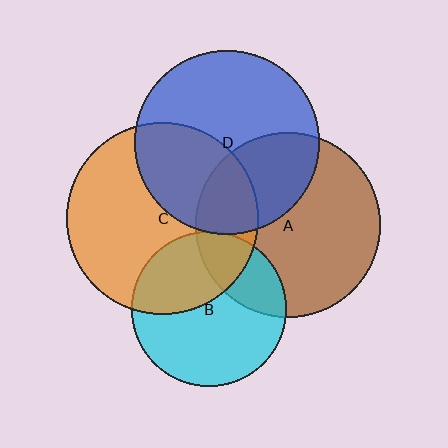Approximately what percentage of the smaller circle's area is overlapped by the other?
Approximately 40%.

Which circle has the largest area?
Circle C (orange).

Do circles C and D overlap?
Yes.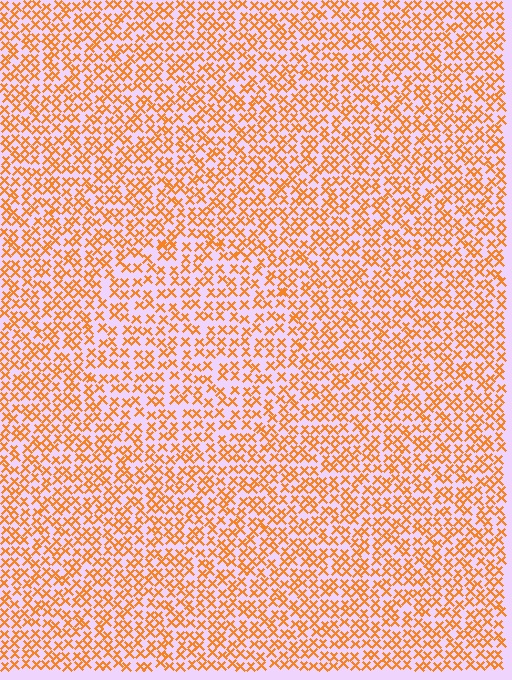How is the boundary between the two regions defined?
The boundary is defined by a change in element density (approximately 1.3x ratio). All elements are the same color, size, and shape.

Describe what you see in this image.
The image contains small orange elements arranged at two different densities. A circle-shaped region is visible where the elements are less densely packed than the surrounding area.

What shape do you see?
I see a circle.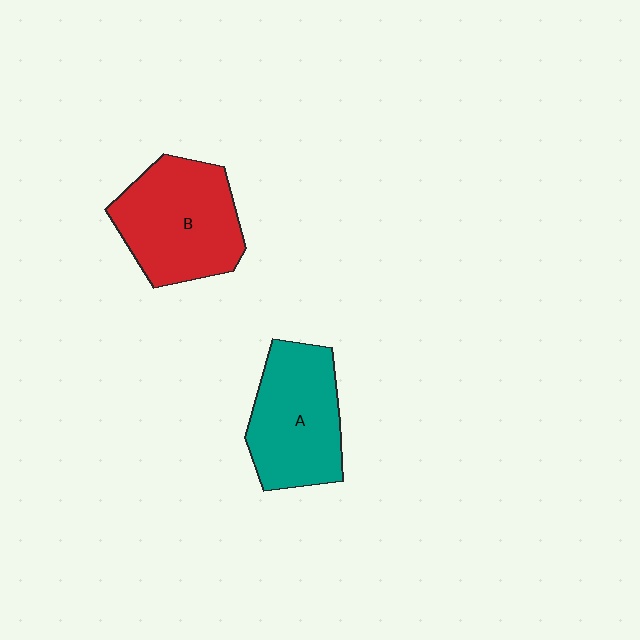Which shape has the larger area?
Shape B (red).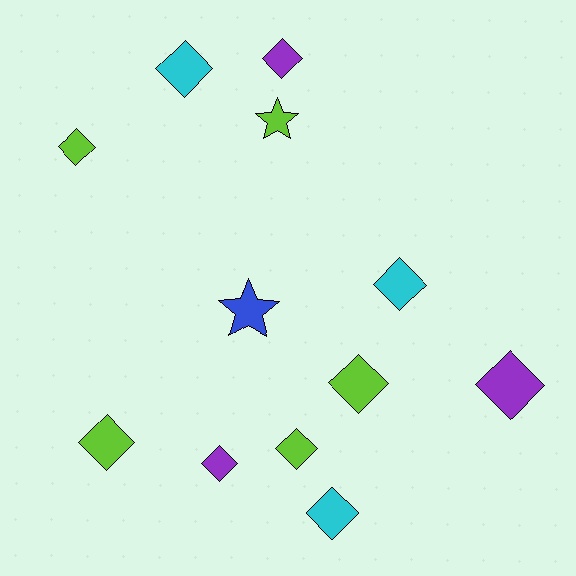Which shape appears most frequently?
Diamond, with 10 objects.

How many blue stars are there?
There is 1 blue star.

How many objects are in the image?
There are 12 objects.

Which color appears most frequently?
Lime, with 5 objects.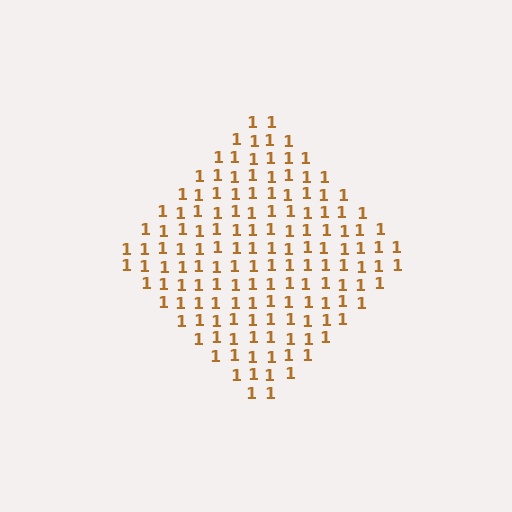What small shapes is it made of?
It is made of small digit 1's.